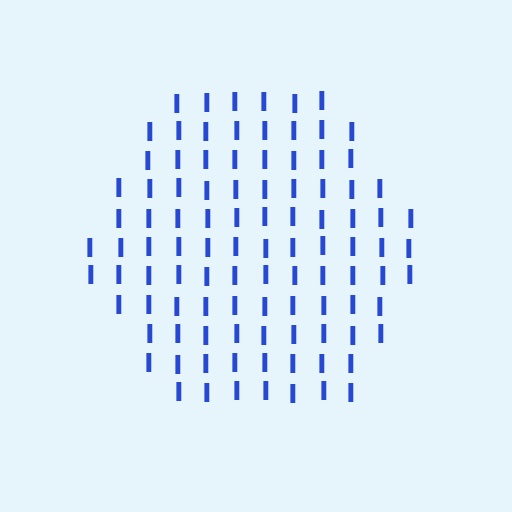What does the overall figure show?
The overall figure shows a hexagon.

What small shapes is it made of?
It is made of small letter I's.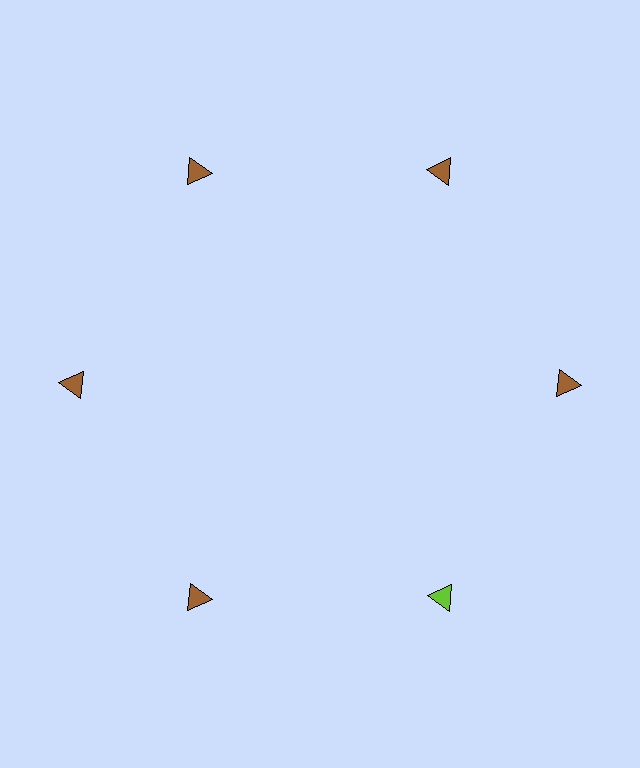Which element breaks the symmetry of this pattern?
The lime triangle at roughly the 5 o'clock position breaks the symmetry. All other shapes are brown triangles.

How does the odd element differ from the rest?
It has a different color: lime instead of brown.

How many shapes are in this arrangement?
There are 6 shapes arranged in a ring pattern.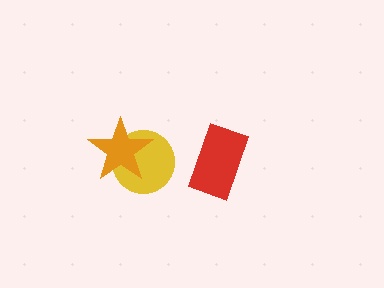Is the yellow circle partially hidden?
Yes, it is partially covered by another shape.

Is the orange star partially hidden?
No, no other shape covers it.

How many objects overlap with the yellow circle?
1 object overlaps with the yellow circle.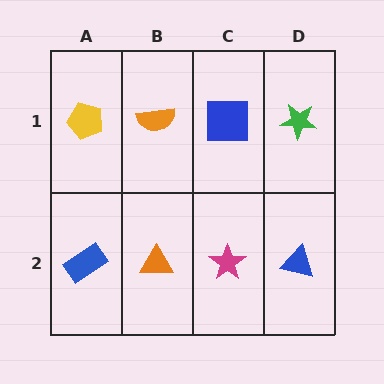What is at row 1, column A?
A yellow pentagon.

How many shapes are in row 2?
4 shapes.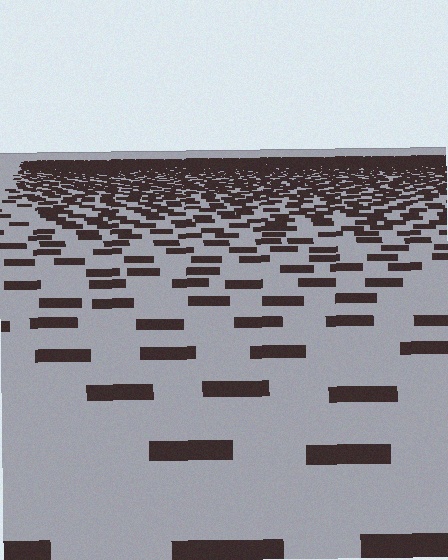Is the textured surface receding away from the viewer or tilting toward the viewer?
The surface is receding away from the viewer. Texture elements get smaller and denser toward the top.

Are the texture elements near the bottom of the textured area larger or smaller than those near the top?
Larger. Near the bottom, elements are closer to the viewer and appear at a bigger on-screen size.